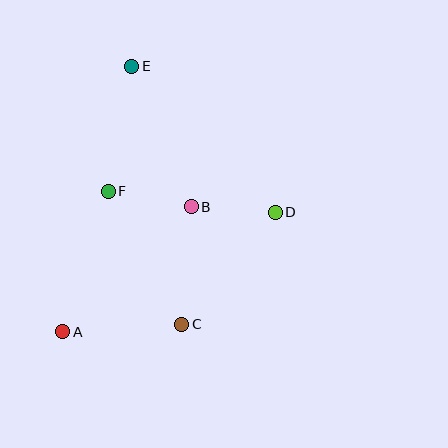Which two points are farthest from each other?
Points A and E are farthest from each other.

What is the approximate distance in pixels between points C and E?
The distance between C and E is approximately 263 pixels.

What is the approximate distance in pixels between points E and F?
The distance between E and F is approximately 127 pixels.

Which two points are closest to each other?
Points B and D are closest to each other.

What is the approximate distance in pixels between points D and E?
The distance between D and E is approximately 205 pixels.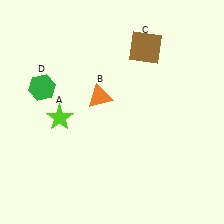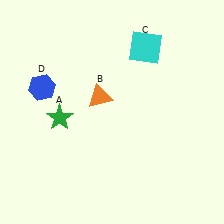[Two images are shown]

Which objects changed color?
A changed from lime to green. C changed from brown to cyan. D changed from green to blue.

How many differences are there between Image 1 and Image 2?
There are 3 differences between the two images.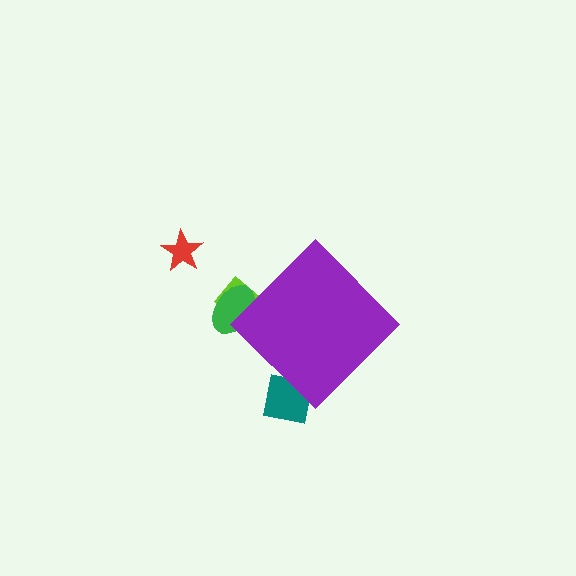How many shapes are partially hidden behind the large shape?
3 shapes are partially hidden.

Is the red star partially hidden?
No, the red star is fully visible.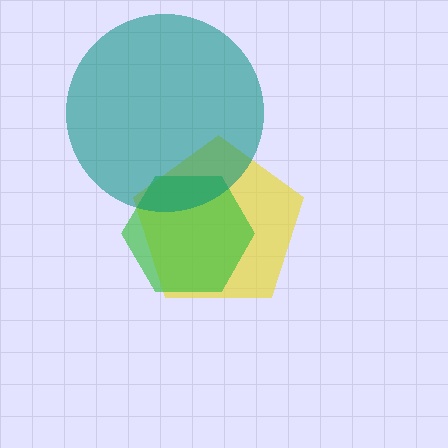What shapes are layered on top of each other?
The layered shapes are: a yellow pentagon, a green hexagon, a teal circle.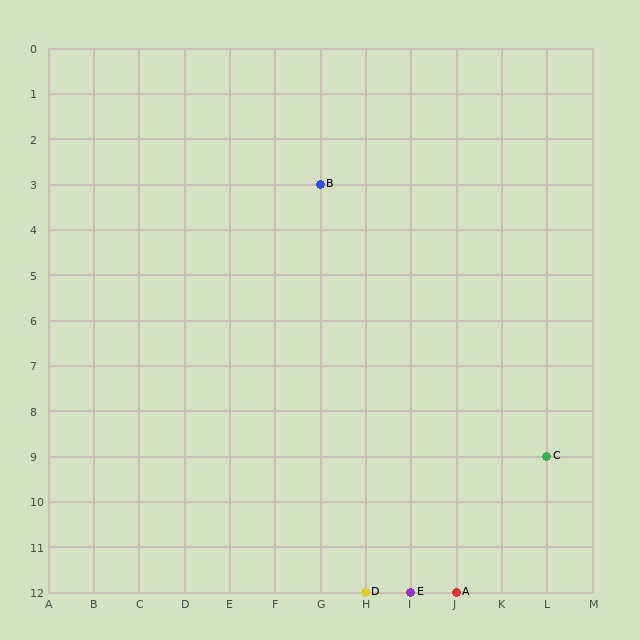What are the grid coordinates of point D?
Point D is at grid coordinates (H, 12).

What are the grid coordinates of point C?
Point C is at grid coordinates (L, 9).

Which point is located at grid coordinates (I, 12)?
Point E is at (I, 12).